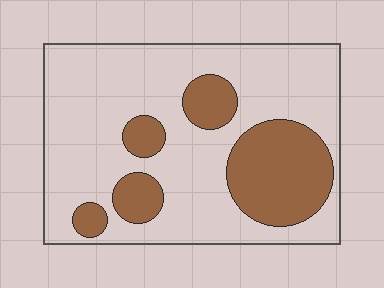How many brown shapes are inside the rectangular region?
5.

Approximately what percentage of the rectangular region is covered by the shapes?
Approximately 25%.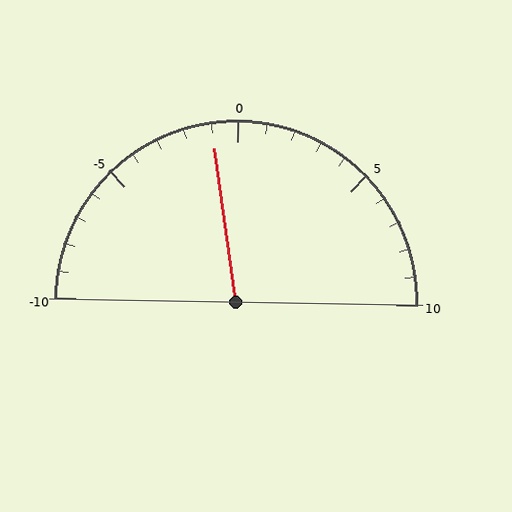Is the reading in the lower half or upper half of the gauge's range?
The reading is in the lower half of the range (-10 to 10).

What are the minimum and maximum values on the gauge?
The gauge ranges from -10 to 10.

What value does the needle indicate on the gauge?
The needle indicates approximately -1.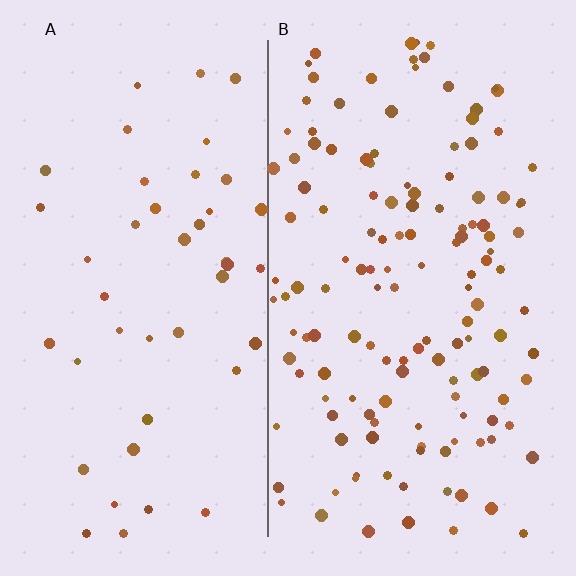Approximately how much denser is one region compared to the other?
Approximately 3.1× — region B over region A.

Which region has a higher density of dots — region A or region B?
B (the right).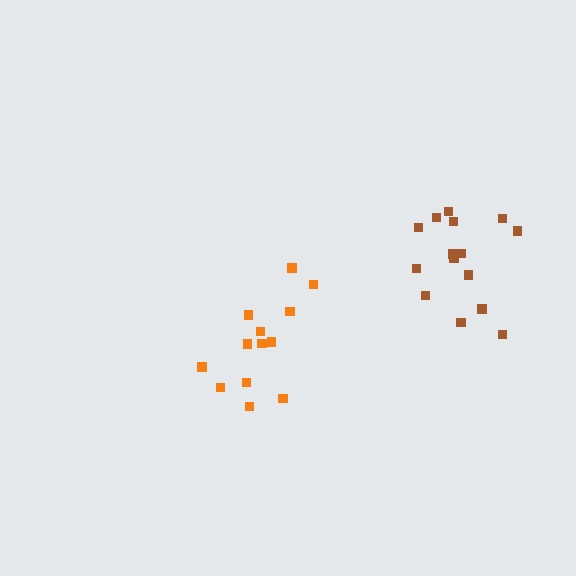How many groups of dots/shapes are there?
There are 2 groups.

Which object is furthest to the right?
The brown cluster is rightmost.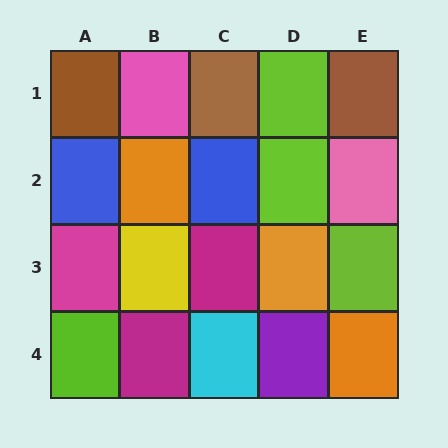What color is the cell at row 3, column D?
Orange.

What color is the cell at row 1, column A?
Brown.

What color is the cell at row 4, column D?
Purple.